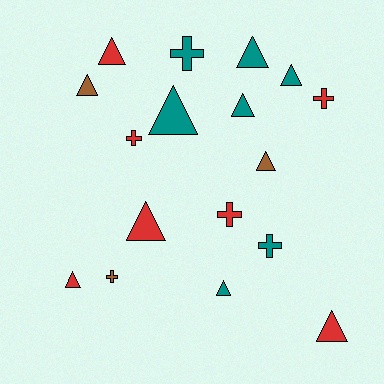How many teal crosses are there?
There are 2 teal crosses.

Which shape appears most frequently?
Triangle, with 11 objects.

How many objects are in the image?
There are 17 objects.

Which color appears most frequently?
Red, with 7 objects.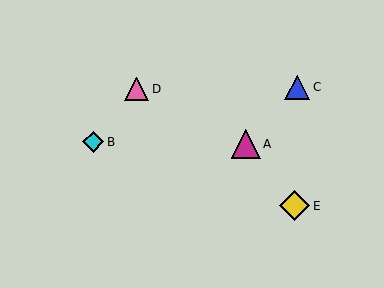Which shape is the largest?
The yellow diamond (labeled E) is the largest.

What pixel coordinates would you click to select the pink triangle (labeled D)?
Click at (137, 89) to select the pink triangle D.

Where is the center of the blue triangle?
The center of the blue triangle is at (297, 87).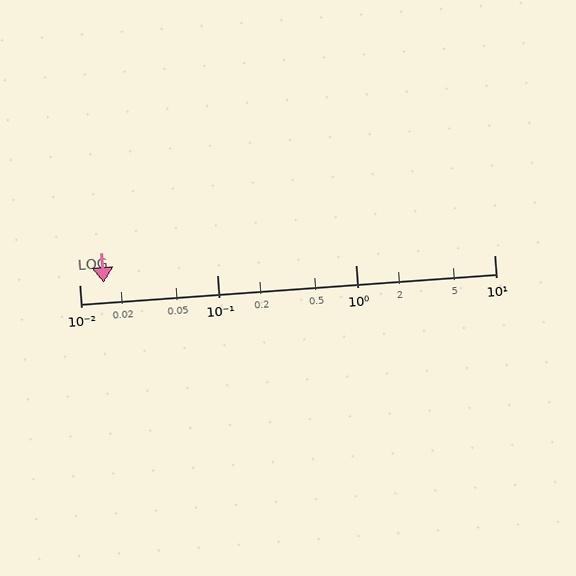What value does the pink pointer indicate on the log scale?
The pointer indicates approximately 0.015.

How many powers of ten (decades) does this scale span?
The scale spans 3 decades, from 0.01 to 10.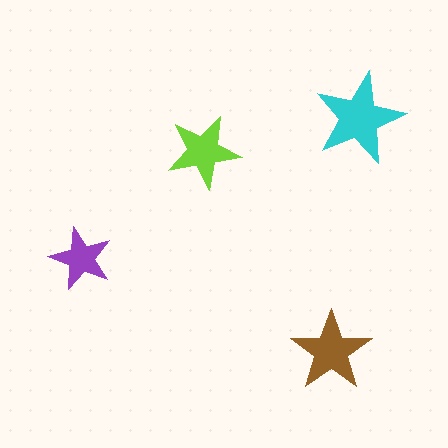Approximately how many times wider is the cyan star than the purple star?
About 1.5 times wider.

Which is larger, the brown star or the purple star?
The brown one.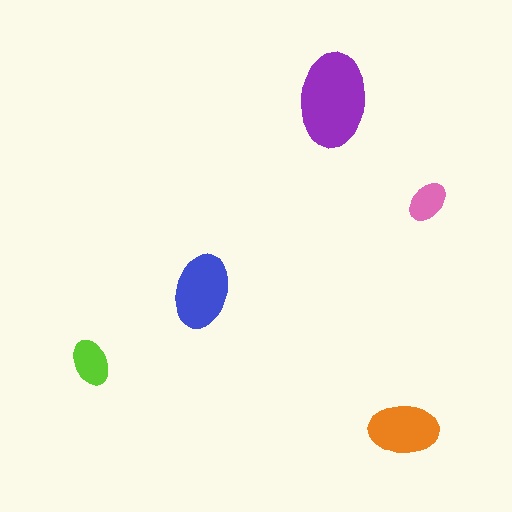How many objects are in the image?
There are 5 objects in the image.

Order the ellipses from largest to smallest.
the purple one, the blue one, the orange one, the lime one, the pink one.